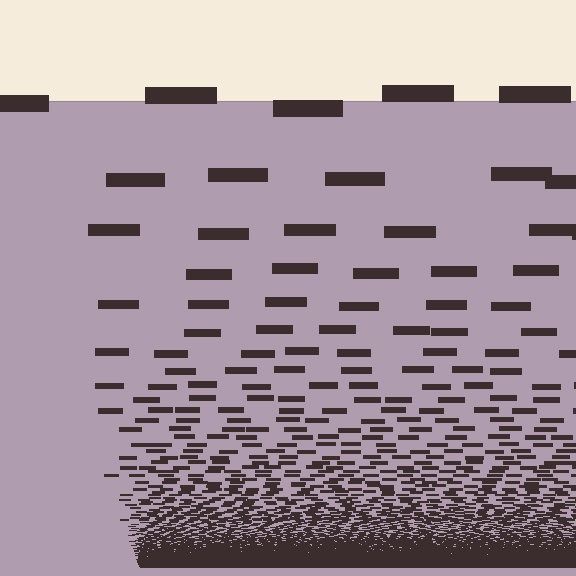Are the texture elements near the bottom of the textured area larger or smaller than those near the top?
Smaller. The gradient is inverted — elements near the bottom are smaller and denser.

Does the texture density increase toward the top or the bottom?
Density increases toward the bottom.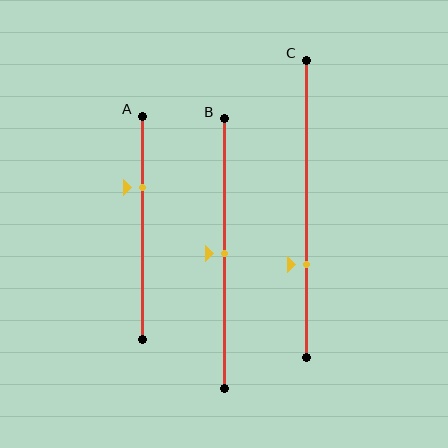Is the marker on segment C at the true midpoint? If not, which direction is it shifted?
No, the marker on segment C is shifted downward by about 19% of the segment length.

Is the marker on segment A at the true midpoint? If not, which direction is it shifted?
No, the marker on segment A is shifted upward by about 18% of the segment length.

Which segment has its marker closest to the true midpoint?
Segment B has its marker closest to the true midpoint.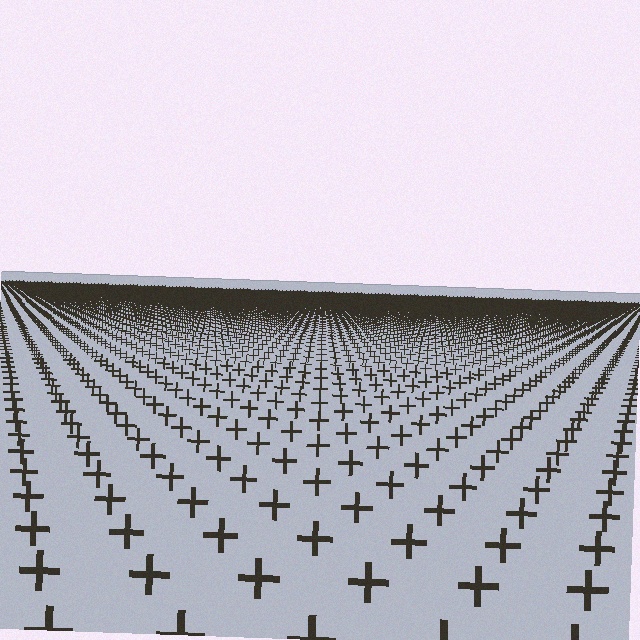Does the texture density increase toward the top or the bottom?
Density increases toward the top.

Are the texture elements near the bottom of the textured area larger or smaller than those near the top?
Larger. Near the bottom, elements are closer to the viewer and appear at a bigger on-screen size.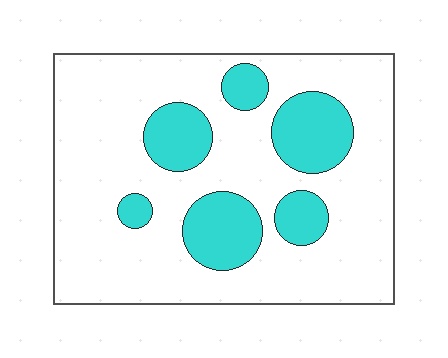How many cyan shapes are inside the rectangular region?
6.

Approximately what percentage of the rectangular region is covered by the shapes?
Approximately 25%.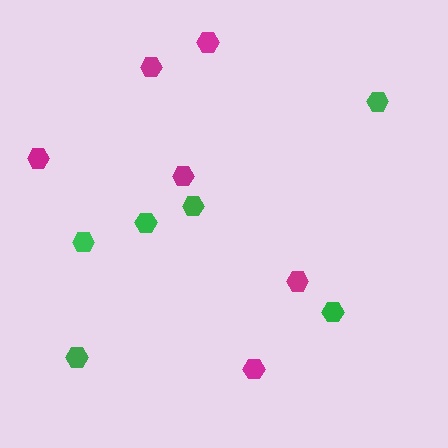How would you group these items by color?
There are 2 groups: one group of magenta hexagons (6) and one group of green hexagons (6).